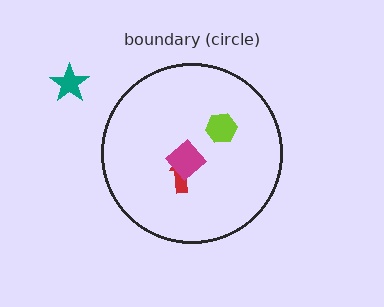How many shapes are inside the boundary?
3 inside, 1 outside.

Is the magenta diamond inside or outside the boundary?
Inside.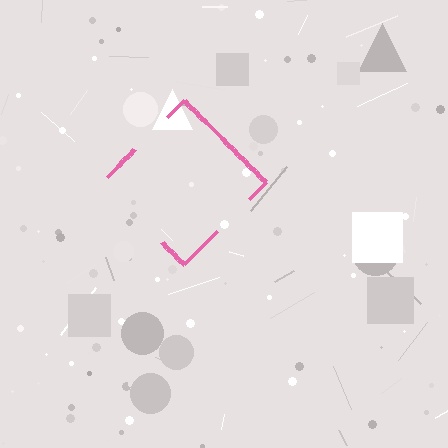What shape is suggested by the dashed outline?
The dashed outline suggests a diamond.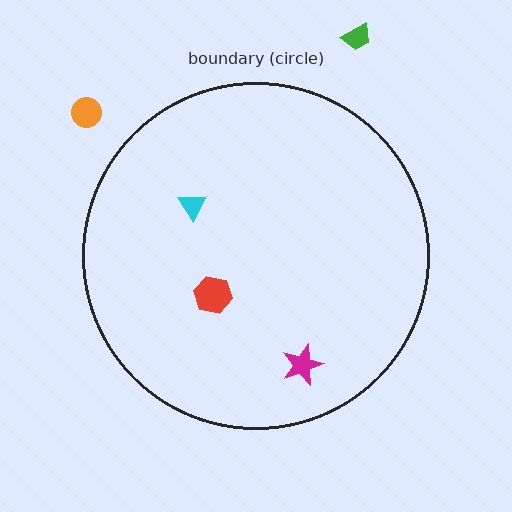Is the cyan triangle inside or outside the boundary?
Inside.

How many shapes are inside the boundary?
3 inside, 2 outside.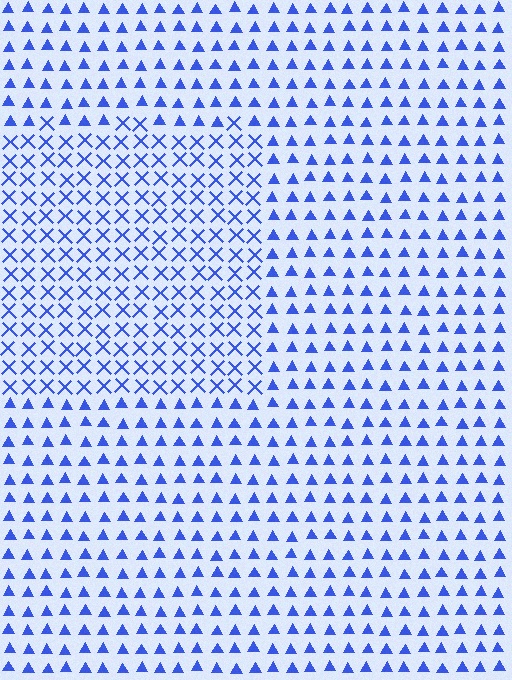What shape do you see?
I see a rectangle.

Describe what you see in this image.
The image is filled with small blue elements arranged in a uniform grid. A rectangle-shaped region contains X marks, while the surrounding area contains triangles. The boundary is defined purely by the change in element shape.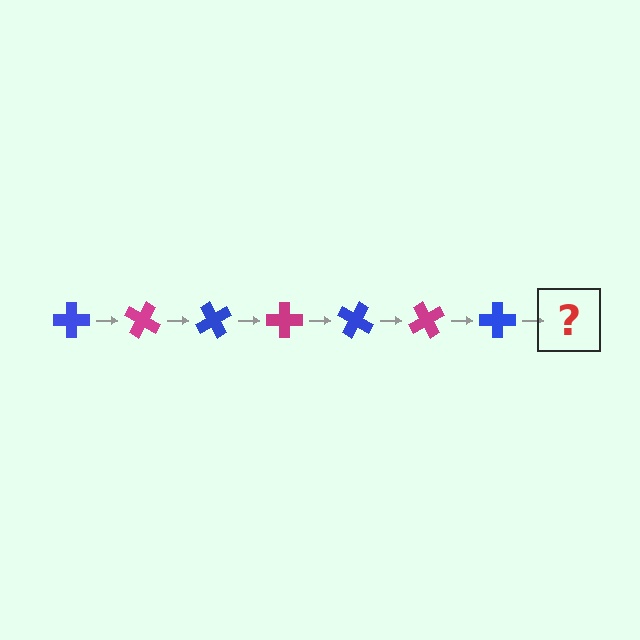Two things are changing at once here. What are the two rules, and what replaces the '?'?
The two rules are that it rotates 30 degrees each step and the color cycles through blue and magenta. The '?' should be a magenta cross, rotated 210 degrees from the start.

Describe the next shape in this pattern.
It should be a magenta cross, rotated 210 degrees from the start.